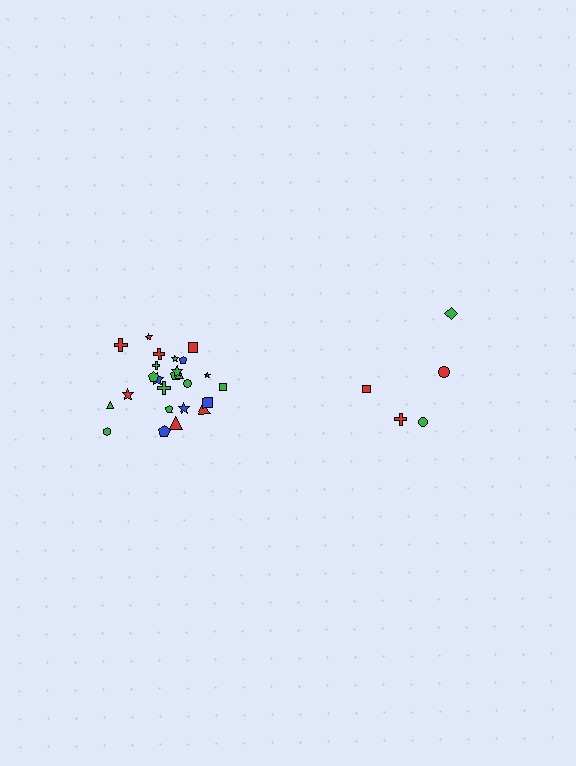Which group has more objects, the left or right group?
The left group.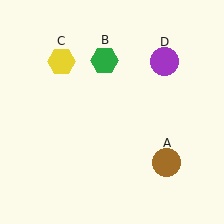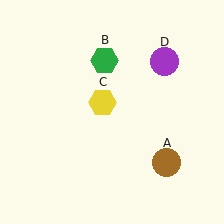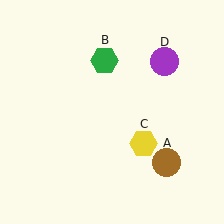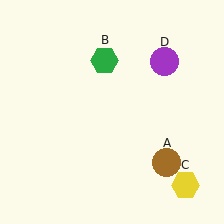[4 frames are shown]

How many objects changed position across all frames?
1 object changed position: yellow hexagon (object C).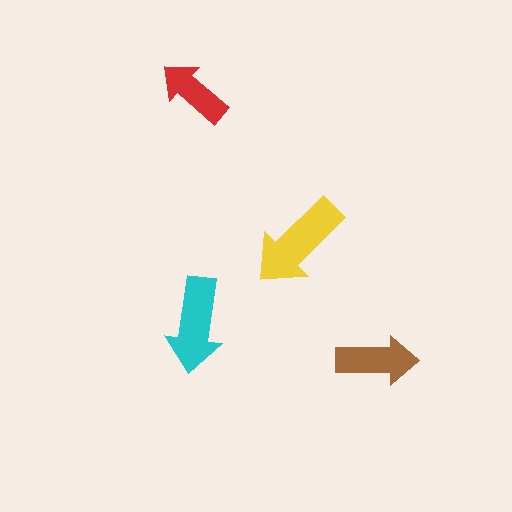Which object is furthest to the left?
The red arrow is leftmost.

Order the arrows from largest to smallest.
the yellow one, the cyan one, the brown one, the red one.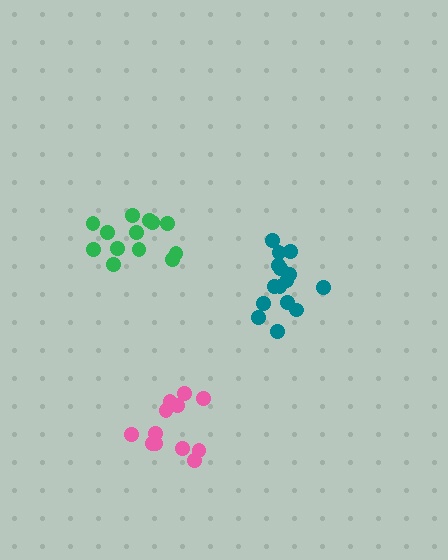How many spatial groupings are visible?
There are 3 spatial groupings.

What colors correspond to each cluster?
The clusters are colored: teal, pink, green.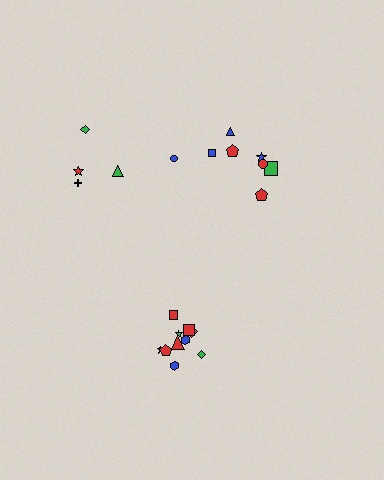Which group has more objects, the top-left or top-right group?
The top-right group.